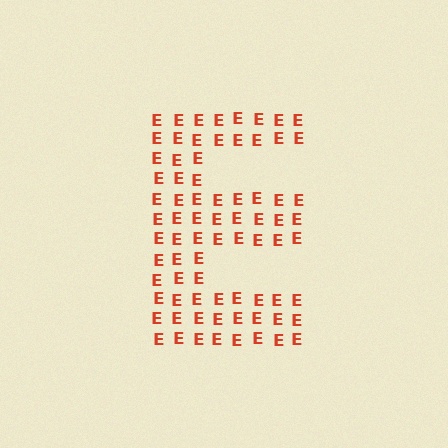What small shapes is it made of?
It is made of small letter E's.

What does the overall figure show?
The overall figure shows the letter E.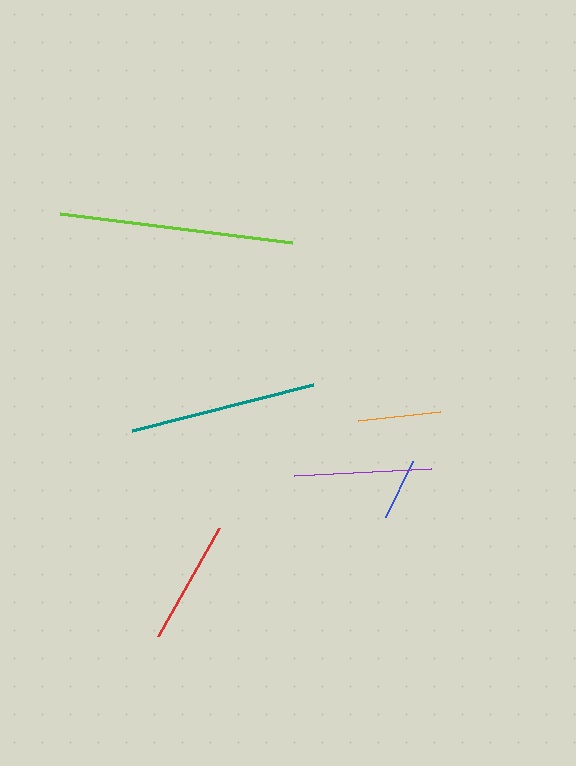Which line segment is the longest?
The lime line is the longest at approximately 234 pixels.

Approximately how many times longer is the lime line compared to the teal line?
The lime line is approximately 1.2 times the length of the teal line.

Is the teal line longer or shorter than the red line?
The teal line is longer than the red line.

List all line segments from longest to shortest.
From longest to shortest: lime, teal, purple, red, orange, blue.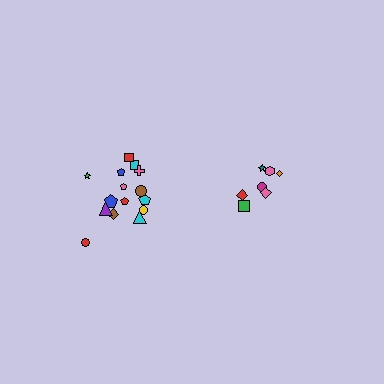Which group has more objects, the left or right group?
The left group.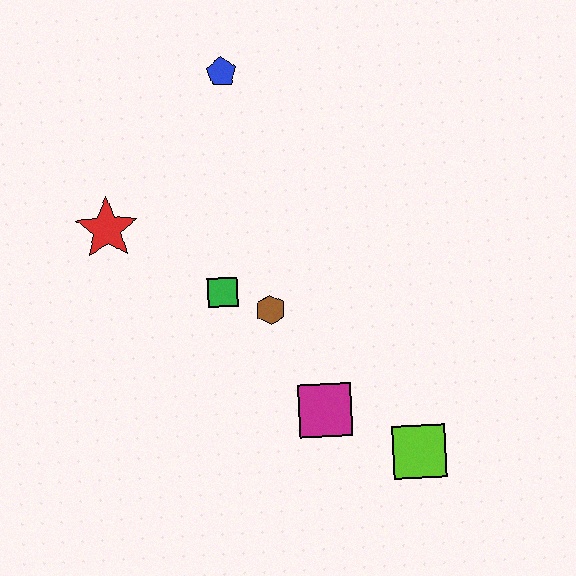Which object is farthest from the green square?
The lime square is farthest from the green square.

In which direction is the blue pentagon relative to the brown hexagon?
The blue pentagon is above the brown hexagon.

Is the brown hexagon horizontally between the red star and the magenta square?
Yes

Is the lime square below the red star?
Yes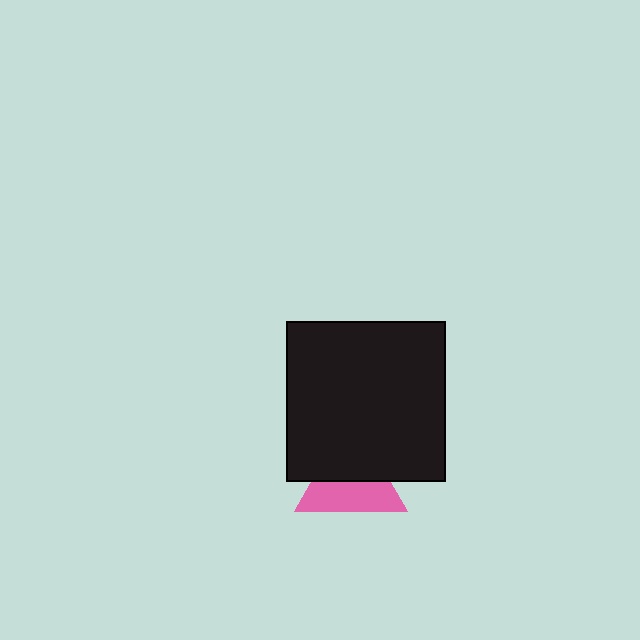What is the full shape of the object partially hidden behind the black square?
The partially hidden object is a pink triangle.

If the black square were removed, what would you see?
You would see the complete pink triangle.